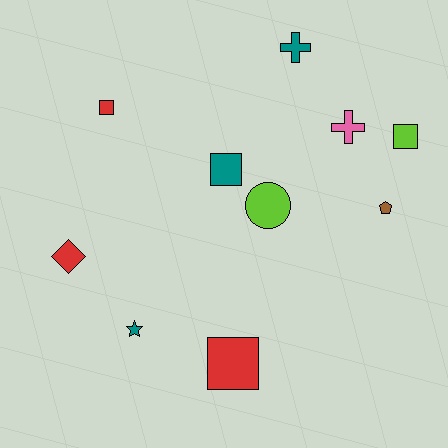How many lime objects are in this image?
There are 2 lime objects.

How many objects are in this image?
There are 10 objects.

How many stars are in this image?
There is 1 star.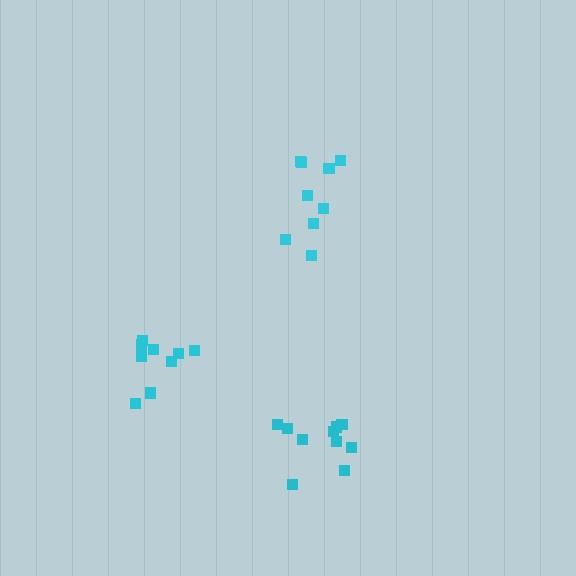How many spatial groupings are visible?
There are 3 spatial groupings.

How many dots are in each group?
Group 1: 9 dots, Group 2: 9 dots, Group 3: 10 dots (28 total).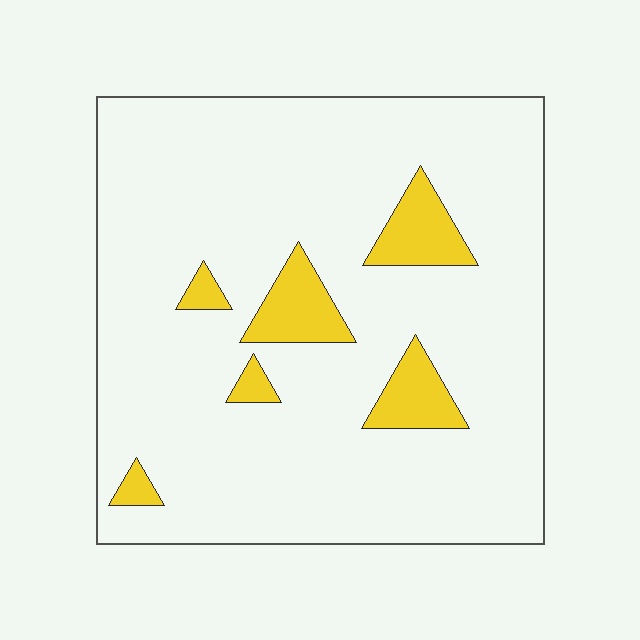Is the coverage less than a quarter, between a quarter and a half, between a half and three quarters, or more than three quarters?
Less than a quarter.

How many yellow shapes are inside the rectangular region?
6.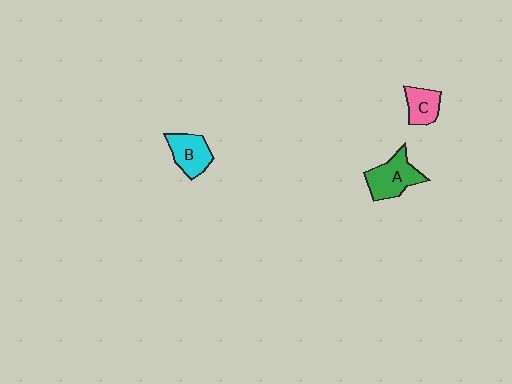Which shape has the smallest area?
Shape C (pink).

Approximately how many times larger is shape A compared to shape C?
Approximately 1.6 times.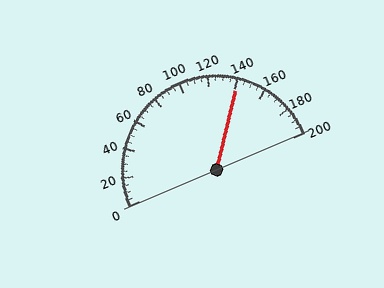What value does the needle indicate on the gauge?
The needle indicates approximately 140.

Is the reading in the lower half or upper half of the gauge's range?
The reading is in the upper half of the range (0 to 200).